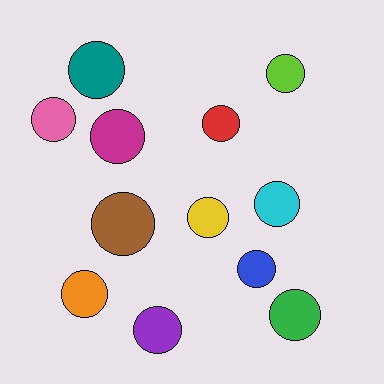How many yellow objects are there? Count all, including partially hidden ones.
There is 1 yellow object.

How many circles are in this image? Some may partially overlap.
There are 12 circles.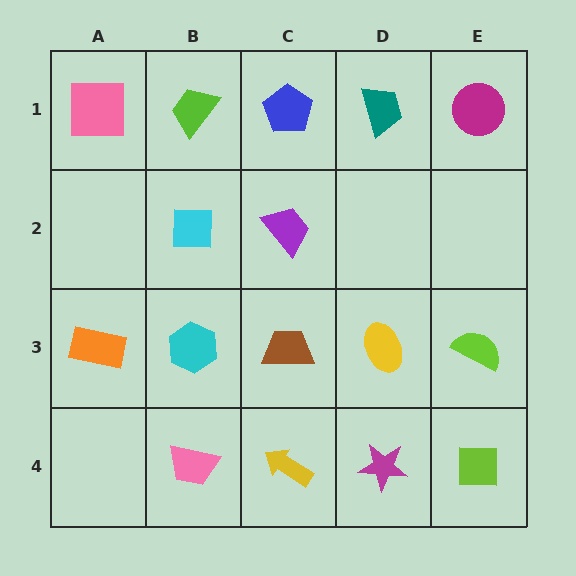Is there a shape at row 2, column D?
No, that cell is empty.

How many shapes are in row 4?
4 shapes.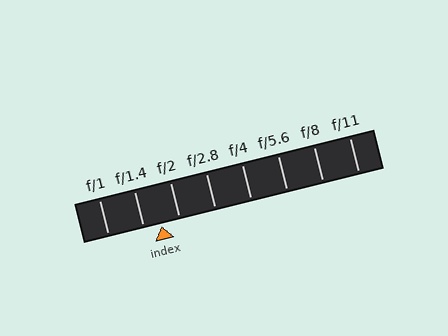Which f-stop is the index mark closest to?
The index mark is closest to f/1.4.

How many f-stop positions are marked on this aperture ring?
There are 8 f-stop positions marked.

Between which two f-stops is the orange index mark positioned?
The index mark is between f/1.4 and f/2.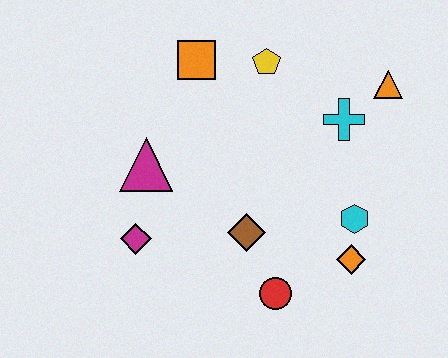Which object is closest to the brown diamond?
The red circle is closest to the brown diamond.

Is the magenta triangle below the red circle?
No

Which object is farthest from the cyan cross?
The magenta diamond is farthest from the cyan cross.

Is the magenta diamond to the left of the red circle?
Yes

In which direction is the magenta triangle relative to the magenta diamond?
The magenta triangle is above the magenta diamond.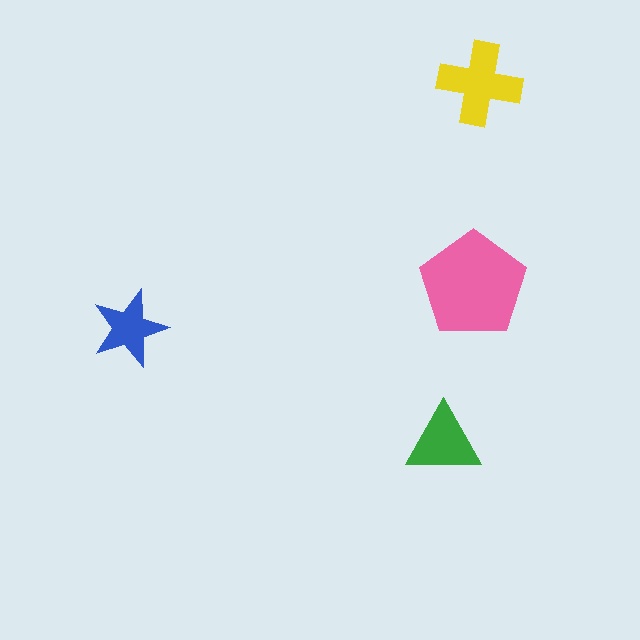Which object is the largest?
The pink pentagon.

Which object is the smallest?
The blue star.